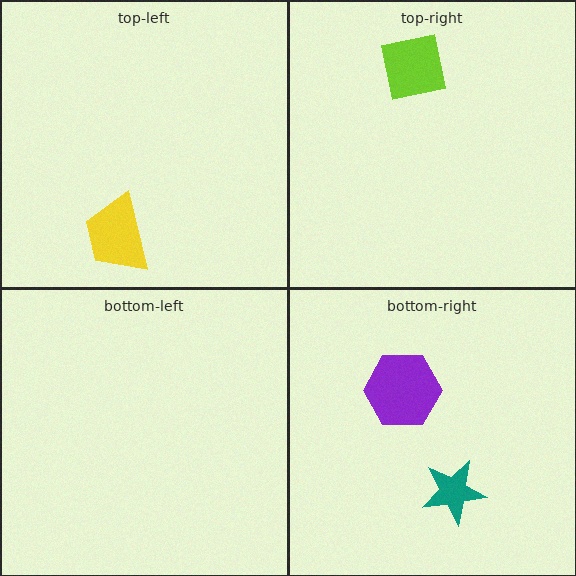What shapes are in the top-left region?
The yellow trapezoid.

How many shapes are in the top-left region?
1.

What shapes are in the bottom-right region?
The teal star, the purple hexagon.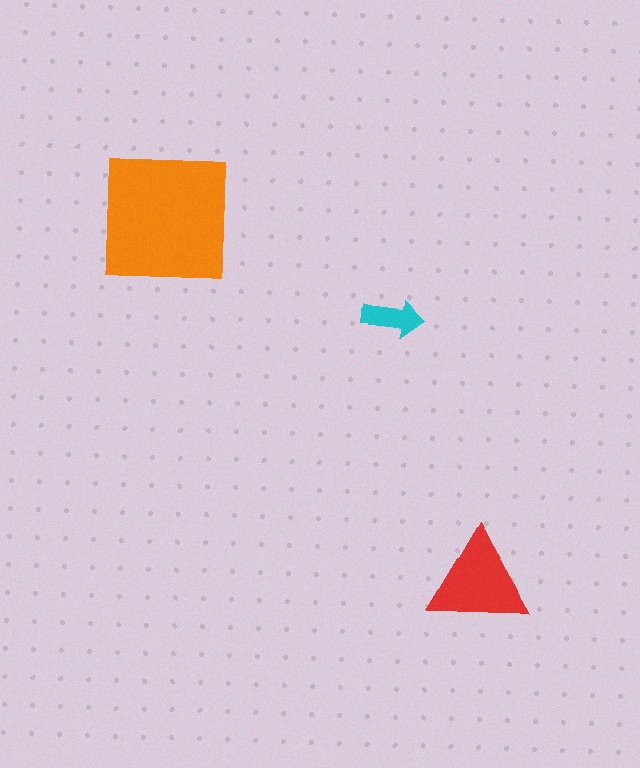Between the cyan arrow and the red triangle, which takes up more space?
The red triangle.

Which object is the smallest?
The cyan arrow.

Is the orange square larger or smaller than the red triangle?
Larger.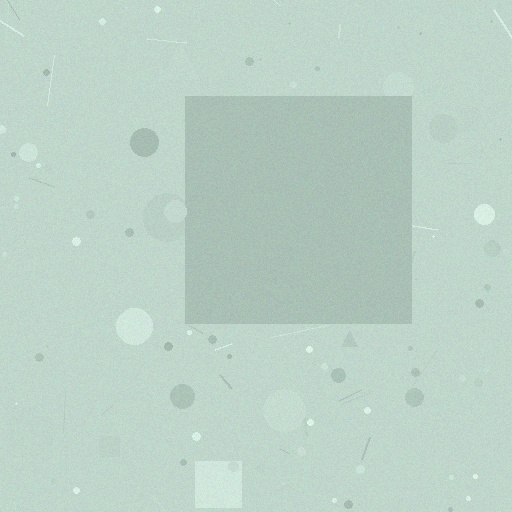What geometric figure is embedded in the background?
A square is embedded in the background.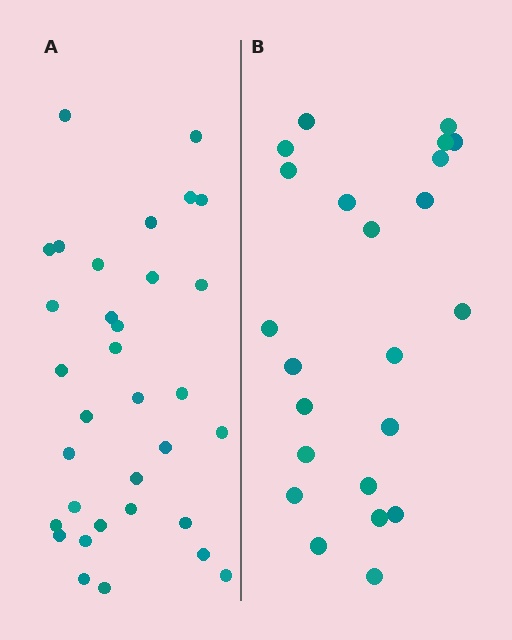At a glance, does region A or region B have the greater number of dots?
Region A (the left region) has more dots.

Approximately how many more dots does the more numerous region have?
Region A has roughly 10 or so more dots than region B.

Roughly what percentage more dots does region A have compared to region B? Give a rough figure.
About 45% more.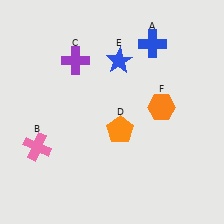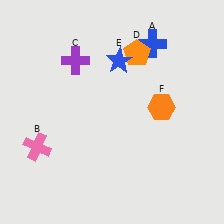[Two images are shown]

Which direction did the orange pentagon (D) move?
The orange pentagon (D) moved up.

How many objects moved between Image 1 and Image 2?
1 object moved between the two images.